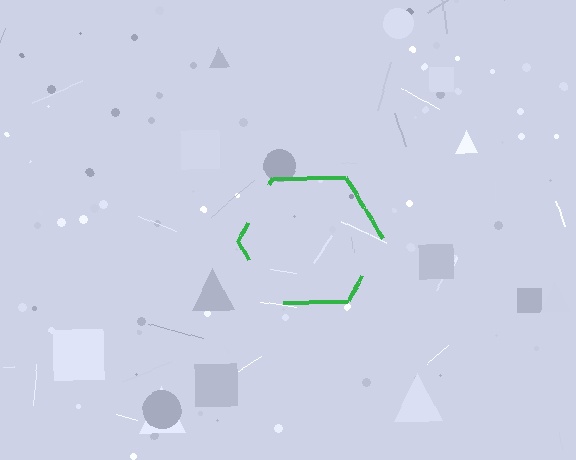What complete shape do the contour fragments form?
The contour fragments form a hexagon.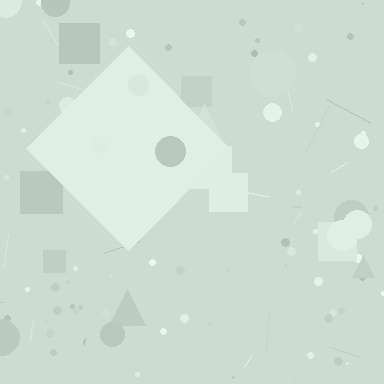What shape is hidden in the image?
A diamond is hidden in the image.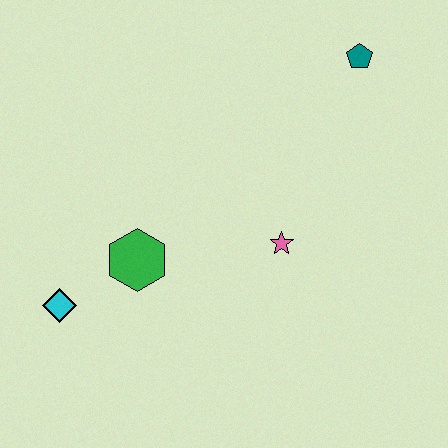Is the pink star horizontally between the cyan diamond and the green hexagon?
No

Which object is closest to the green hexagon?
The cyan diamond is closest to the green hexagon.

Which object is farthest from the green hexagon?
The teal pentagon is farthest from the green hexagon.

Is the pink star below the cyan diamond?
No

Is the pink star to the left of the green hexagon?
No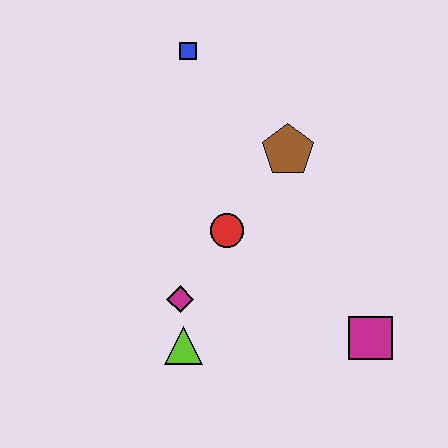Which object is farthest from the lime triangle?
The blue square is farthest from the lime triangle.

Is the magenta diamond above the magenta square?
Yes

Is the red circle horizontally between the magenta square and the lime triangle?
Yes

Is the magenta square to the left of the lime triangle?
No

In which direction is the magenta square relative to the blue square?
The magenta square is below the blue square.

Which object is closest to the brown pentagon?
The red circle is closest to the brown pentagon.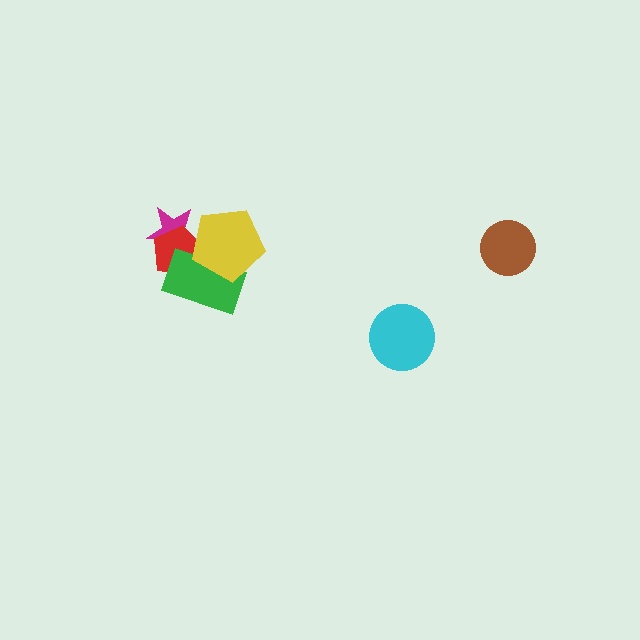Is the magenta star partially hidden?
Yes, it is partially covered by another shape.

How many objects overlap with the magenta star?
2 objects overlap with the magenta star.